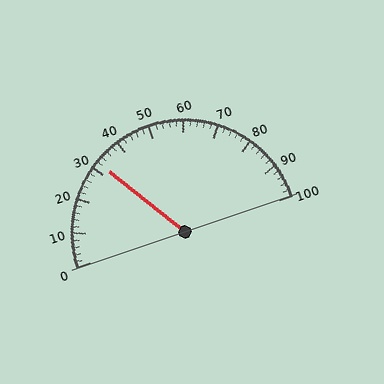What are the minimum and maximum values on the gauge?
The gauge ranges from 0 to 100.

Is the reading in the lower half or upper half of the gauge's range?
The reading is in the lower half of the range (0 to 100).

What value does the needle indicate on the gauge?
The needle indicates approximately 32.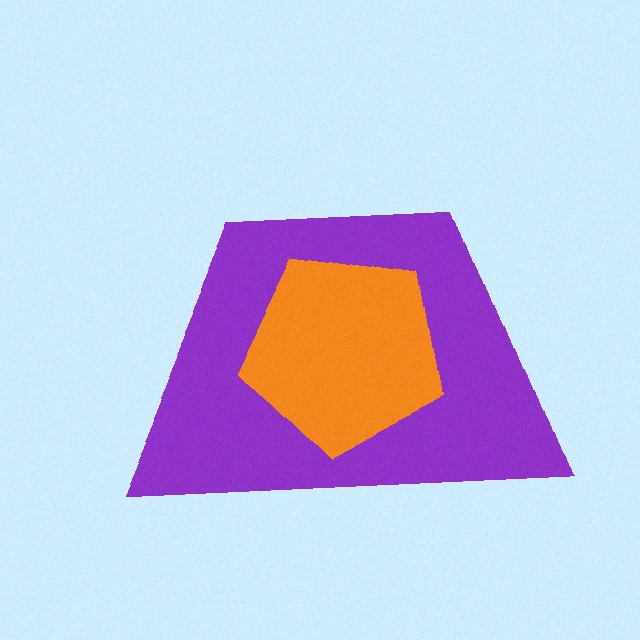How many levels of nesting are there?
2.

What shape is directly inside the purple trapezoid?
The orange pentagon.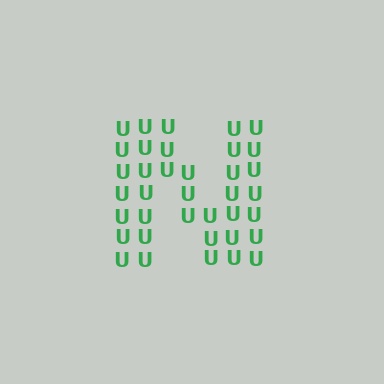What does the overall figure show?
The overall figure shows the letter N.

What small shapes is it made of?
It is made of small letter U's.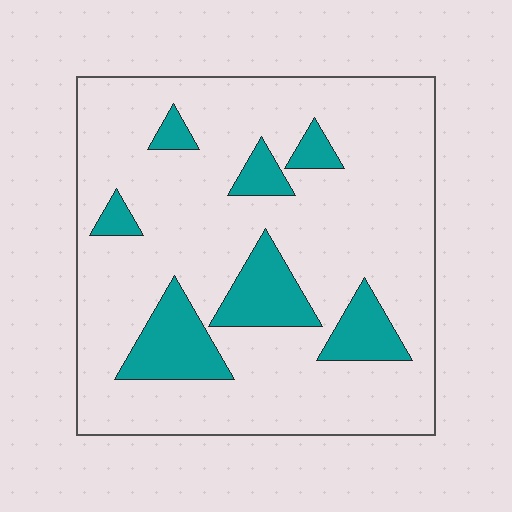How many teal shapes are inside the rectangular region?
7.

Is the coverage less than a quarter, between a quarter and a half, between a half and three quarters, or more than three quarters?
Less than a quarter.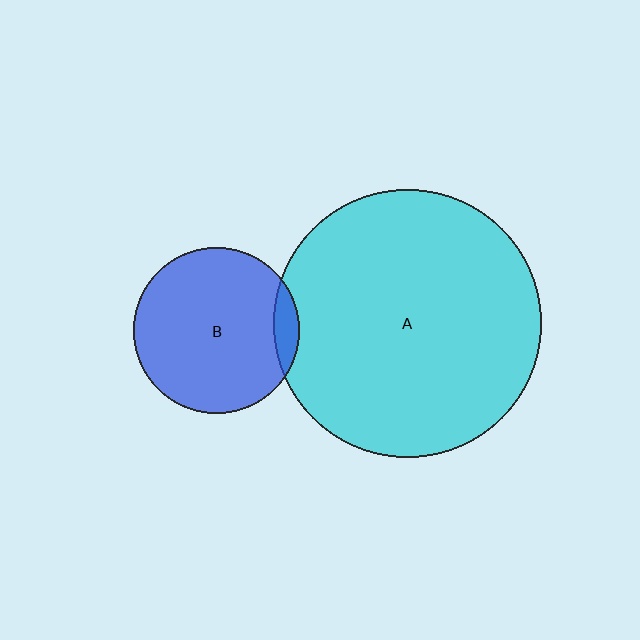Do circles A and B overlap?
Yes.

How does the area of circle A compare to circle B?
Approximately 2.6 times.